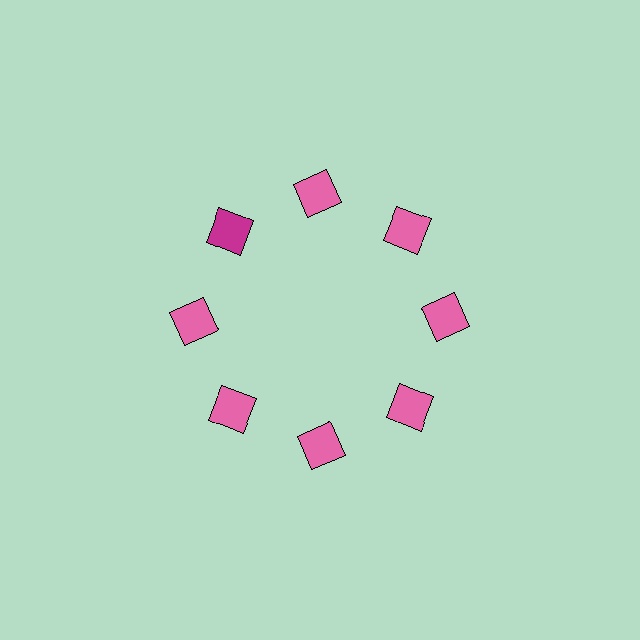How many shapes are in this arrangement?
There are 8 shapes arranged in a ring pattern.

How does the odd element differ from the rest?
It has a different color: magenta instead of pink.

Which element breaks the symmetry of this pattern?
The magenta square at roughly the 10 o'clock position breaks the symmetry. All other shapes are pink squares.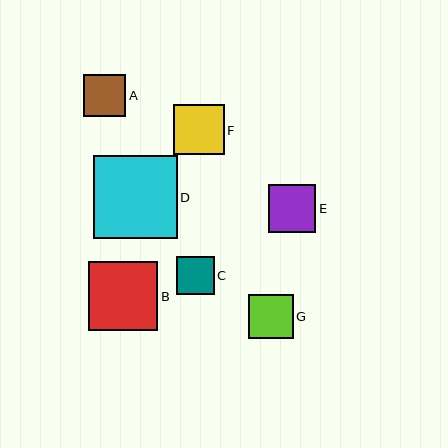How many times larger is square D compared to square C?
Square D is approximately 2.2 times the size of square C.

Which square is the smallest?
Square C is the smallest with a size of approximately 38 pixels.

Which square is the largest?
Square D is the largest with a size of approximately 83 pixels.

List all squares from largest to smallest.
From largest to smallest: D, B, F, E, G, A, C.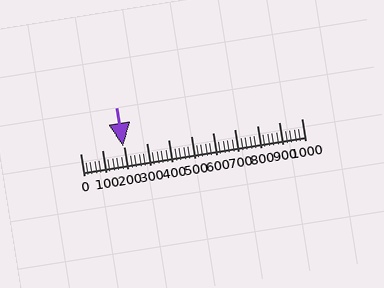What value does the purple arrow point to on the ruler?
The purple arrow points to approximately 194.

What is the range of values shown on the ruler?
The ruler shows values from 0 to 1000.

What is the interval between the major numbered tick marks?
The major tick marks are spaced 100 units apart.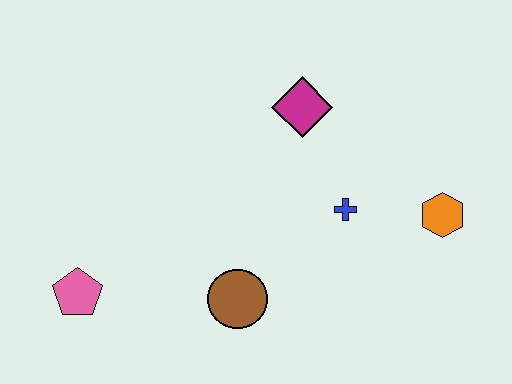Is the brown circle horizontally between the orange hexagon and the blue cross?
No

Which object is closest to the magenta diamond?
The blue cross is closest to the magenta diamond.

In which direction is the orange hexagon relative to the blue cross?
The orange hexagon is to the right of the blue cross.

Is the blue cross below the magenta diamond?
Yes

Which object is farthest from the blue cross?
The pink pentagon is farthest from the blue cross.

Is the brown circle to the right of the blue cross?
No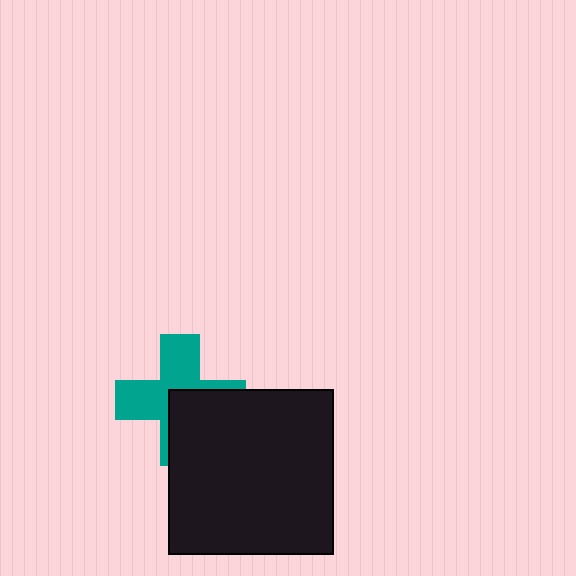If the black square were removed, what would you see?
You would see the complete teal cross.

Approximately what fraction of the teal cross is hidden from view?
Roughly 43% of the teal cross is hidden behind the black square.